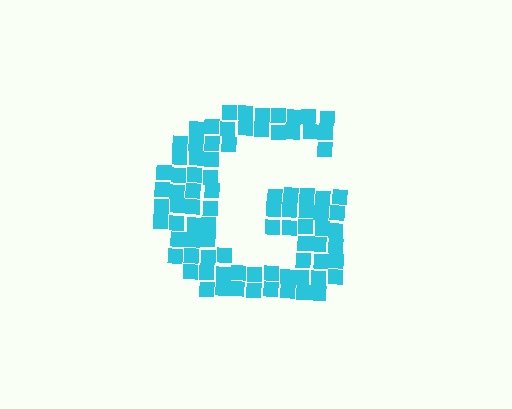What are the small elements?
The small elements are squares.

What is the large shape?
The large shape is the letter G.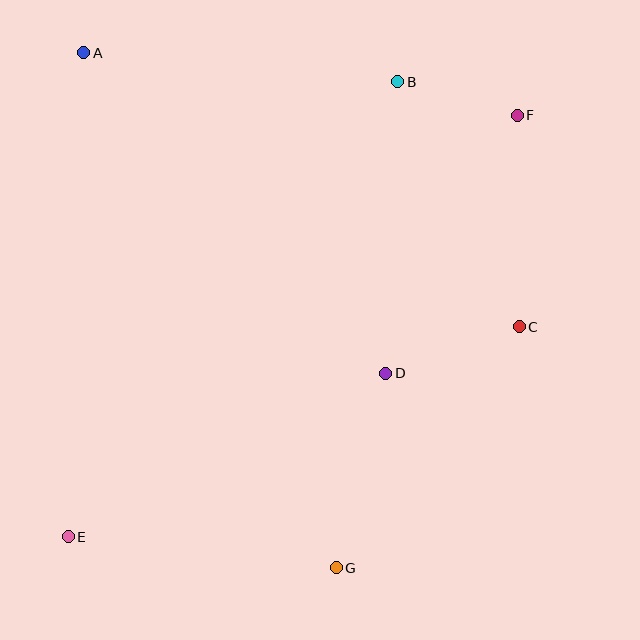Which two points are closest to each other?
Points B and F are closest to each other.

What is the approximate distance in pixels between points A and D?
The distance between A and D is approximately 440 pixels.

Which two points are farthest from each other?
Points E and F are farthest from each other.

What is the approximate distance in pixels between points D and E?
The distance between D and E is approximately 357 pixels.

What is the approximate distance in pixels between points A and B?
The distance between A and B is approximately 315 pixels.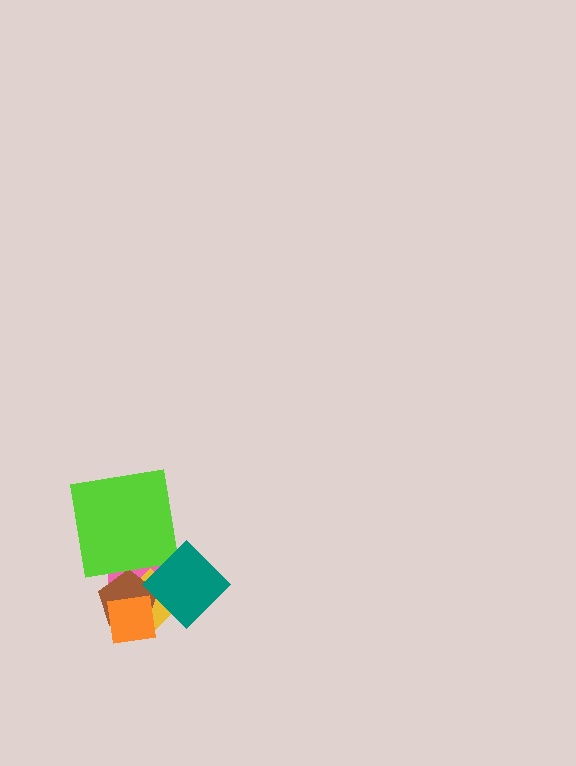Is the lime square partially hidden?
No, no other shape covers it.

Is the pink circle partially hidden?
Yes, it is partially covered by another shape.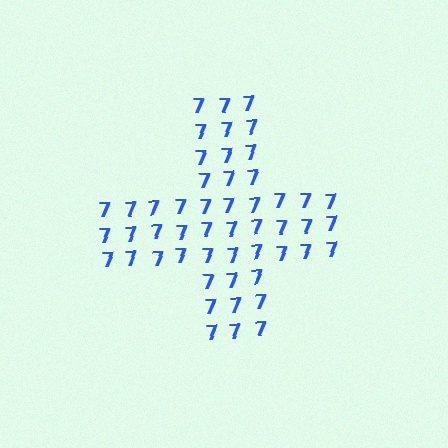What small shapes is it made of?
It is made of small digit 7's.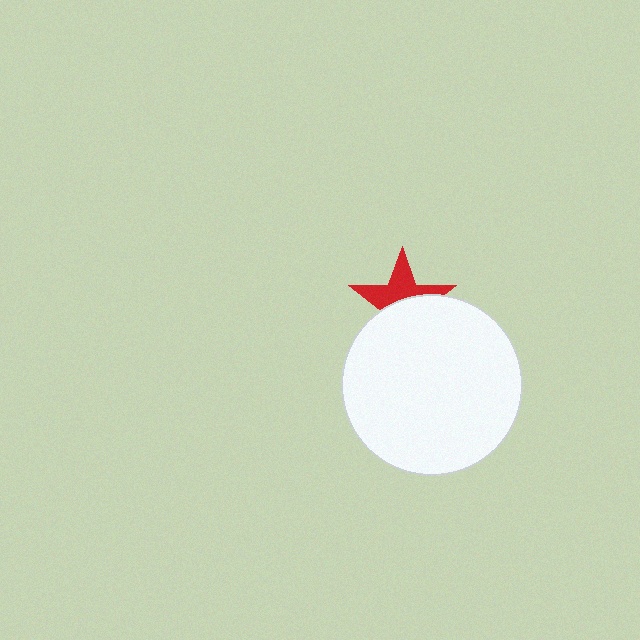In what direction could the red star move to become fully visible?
The red star could move up. That would shift it out from behind the white circle entirely.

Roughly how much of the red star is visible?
About half of it is visible (roughly 47%).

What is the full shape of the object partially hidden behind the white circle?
The partially hidden object is a red star.